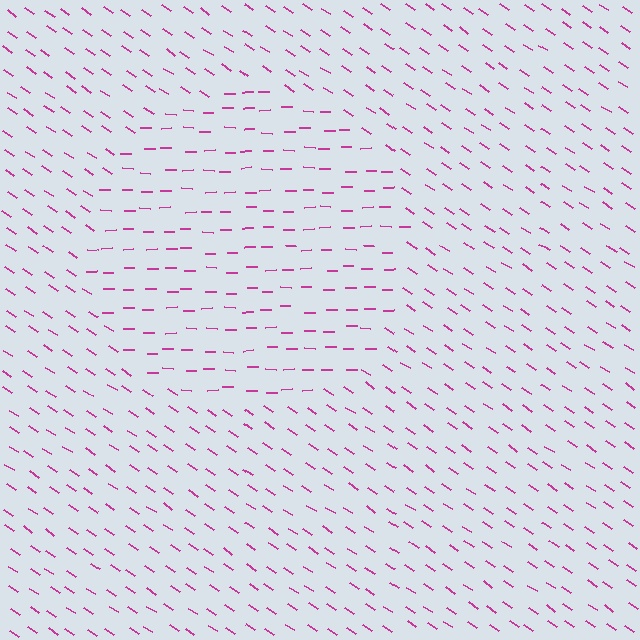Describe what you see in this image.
The image is filled with small magenta line segments. A circle region in the image has lines oriented differently from the surrounding lines, creating a visible texture boundary.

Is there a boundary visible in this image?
Yes, there is a texture boundary formed by a change in line orientation.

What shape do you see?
I see a circle.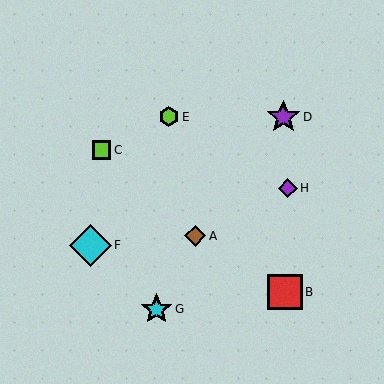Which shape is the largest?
The cyan diamond (labeled F) is the largest.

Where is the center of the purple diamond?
The center of the purple diamond is at (288, 188).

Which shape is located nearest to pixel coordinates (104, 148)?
The lime square (labeled C) at (102, 150) is nearest to that location.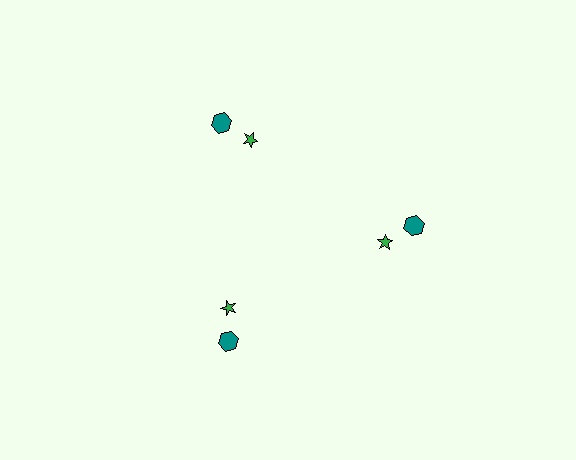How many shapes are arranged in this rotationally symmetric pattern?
There are 6 shapes, arranged in 3 groups of 2.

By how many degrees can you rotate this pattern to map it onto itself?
The pattern maps onto itself every 120 degrees of rotation.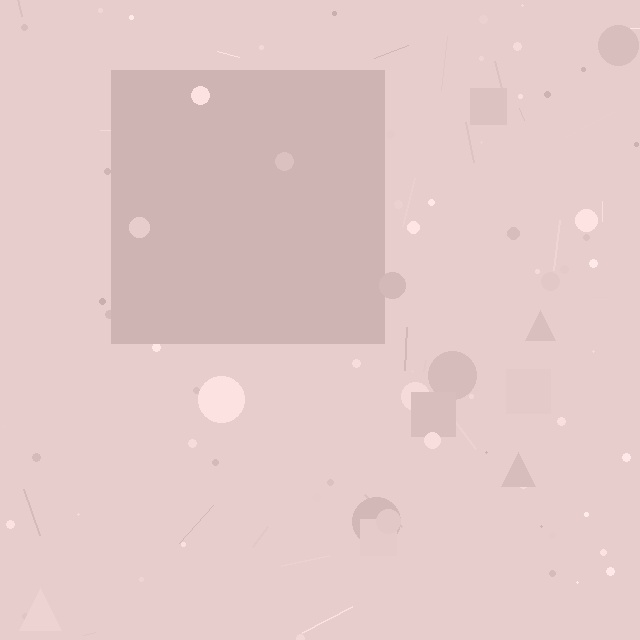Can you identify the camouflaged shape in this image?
The camouflaged shape is a square.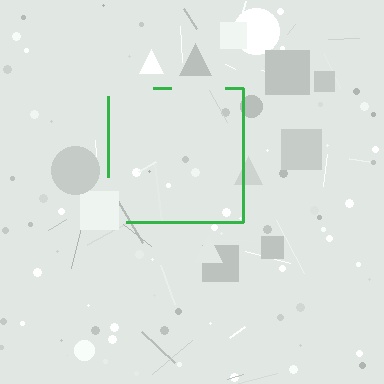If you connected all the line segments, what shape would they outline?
They would outline a square.